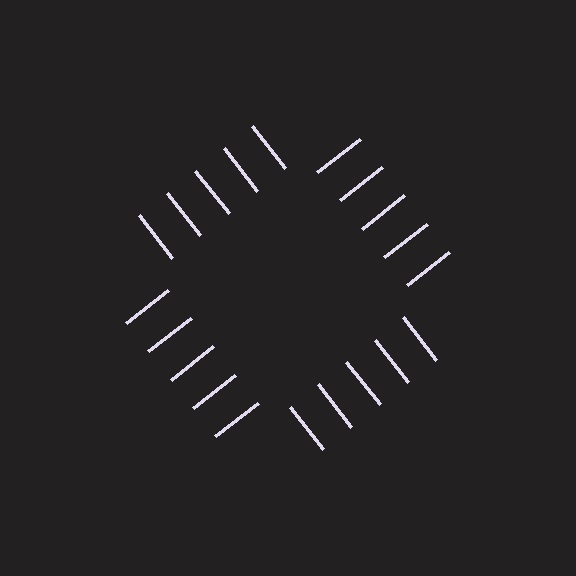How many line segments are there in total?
20 — 5 along each of the 4 edges.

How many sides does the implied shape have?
4 sides — the line-ends trace a square.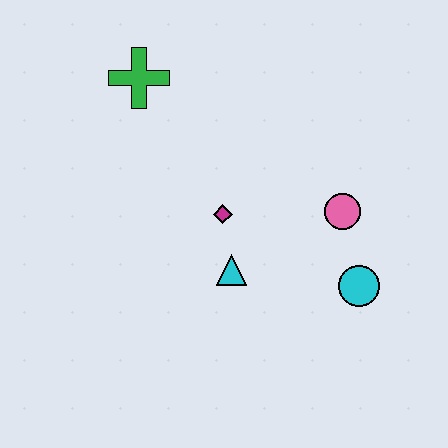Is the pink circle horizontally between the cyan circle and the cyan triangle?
Yes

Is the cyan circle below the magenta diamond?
Yes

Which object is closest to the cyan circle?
The pink circle is closest to the cyan circle.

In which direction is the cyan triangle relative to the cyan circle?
The cyan triangle is to the left of the cyan circle.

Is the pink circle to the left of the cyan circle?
Yes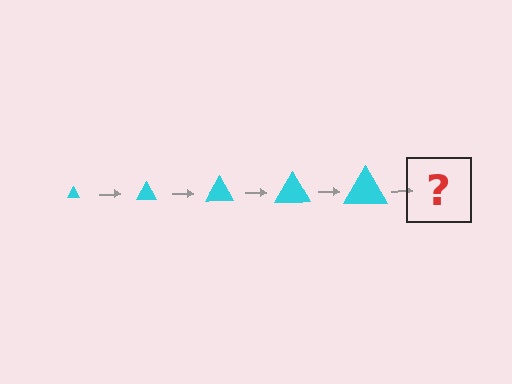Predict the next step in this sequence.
The next step is a cyan triangle, larger than the previous one.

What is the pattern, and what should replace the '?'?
The pattern is that the triangle gets progressively larger each step. The '?' should be a cyan triangle, larger than the previous one.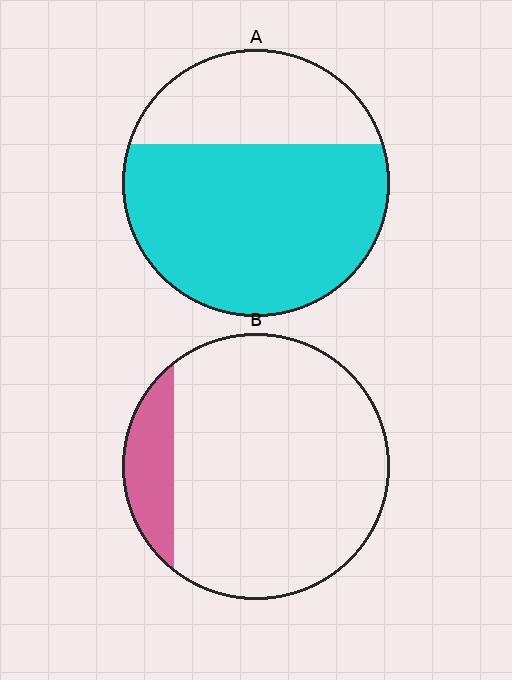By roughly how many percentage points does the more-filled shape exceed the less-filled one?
By roughly 55 percentage points (A over B).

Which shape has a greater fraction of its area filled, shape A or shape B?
Shape A.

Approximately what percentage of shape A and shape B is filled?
A is approximately 70% and B is approximately 15%.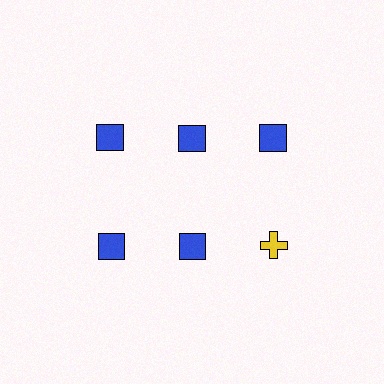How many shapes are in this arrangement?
There are 6 shapes arranged in a grid pattern.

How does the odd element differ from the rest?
It differs in both color (yellow instead of blue) and shape (cross instead of square).